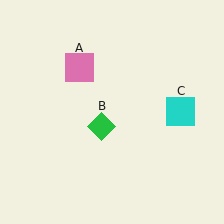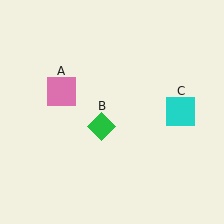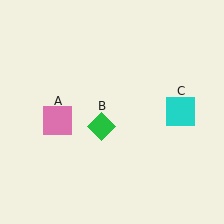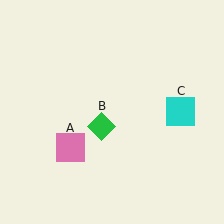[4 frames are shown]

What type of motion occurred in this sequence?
The pink square (object A) rotated counterclockwise around the center of the scene.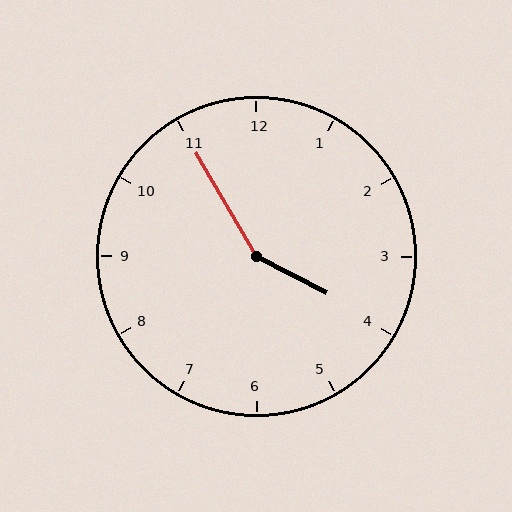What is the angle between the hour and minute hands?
Approximately 148 degrees.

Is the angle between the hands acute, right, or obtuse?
It is obtuse.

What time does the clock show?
3:55.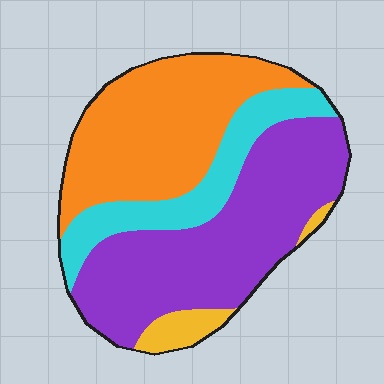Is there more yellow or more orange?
Orange.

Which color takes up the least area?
Yellow, at roughly 5%.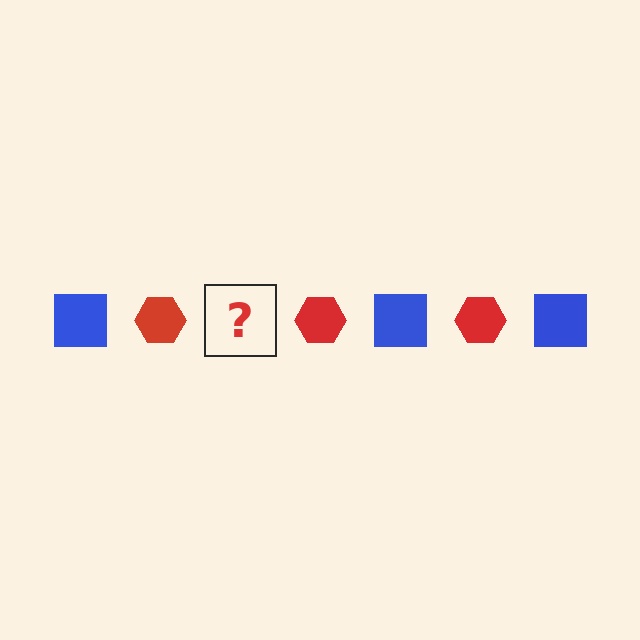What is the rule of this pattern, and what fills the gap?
The rule is that the pattern alternates between blue square and red hexagon. The gap should be filled with a blue square.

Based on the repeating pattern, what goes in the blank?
The blank should be a blue square.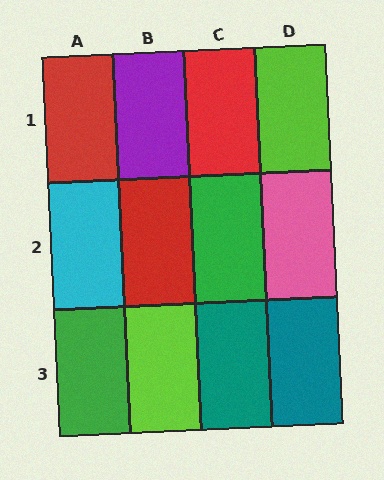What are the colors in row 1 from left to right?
Red, purple, red, lime.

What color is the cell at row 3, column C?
Teal.